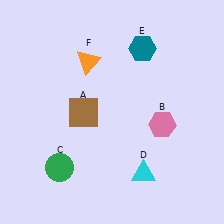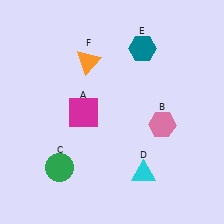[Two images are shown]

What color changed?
The square (A) changed from brown in Image 1 to magenta in Image 2.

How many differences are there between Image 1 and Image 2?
There is 1 difference between the two images.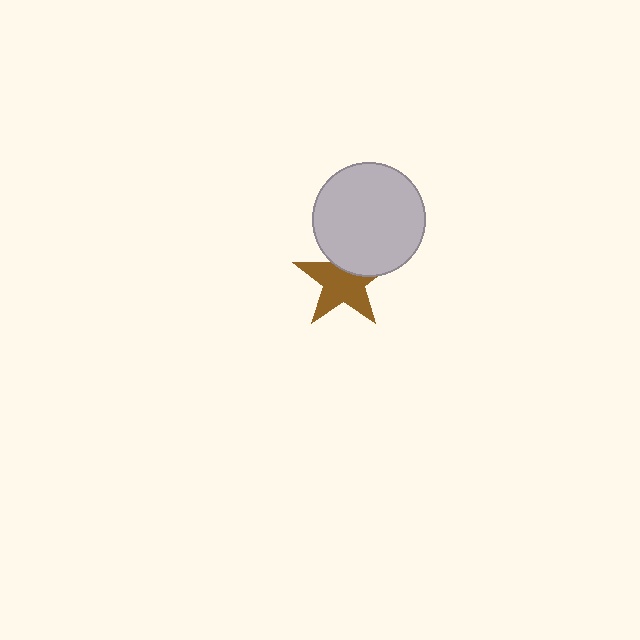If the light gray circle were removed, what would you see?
You would see the complete brown star.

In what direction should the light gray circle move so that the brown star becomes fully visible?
The light gray circle should move up. That is the shortest direction to clear the overlap and leave the brown star fully visible.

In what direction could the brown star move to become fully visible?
The brown star could move down. That would shift it out from behind the light gray circle entirely.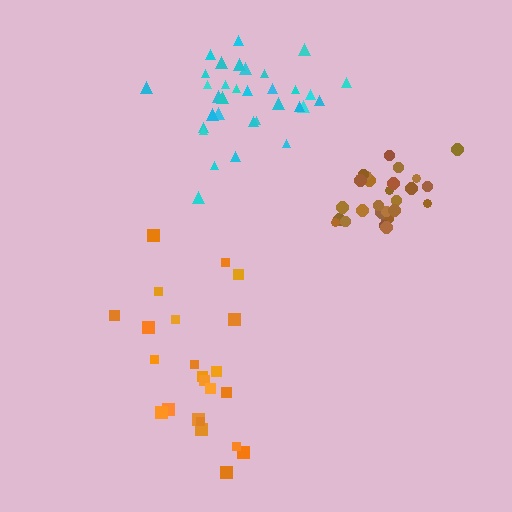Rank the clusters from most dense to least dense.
brown, cyan, orange.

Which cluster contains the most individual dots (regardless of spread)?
Cyan (33).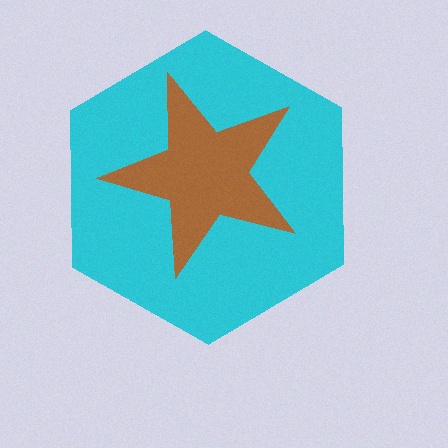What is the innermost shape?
The brown star.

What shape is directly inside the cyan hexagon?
The brown star.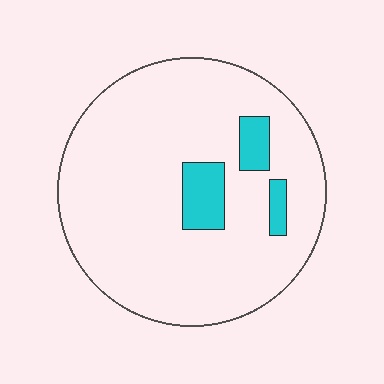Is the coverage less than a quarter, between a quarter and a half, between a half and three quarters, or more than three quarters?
Less than a quarter.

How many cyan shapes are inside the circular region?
3.